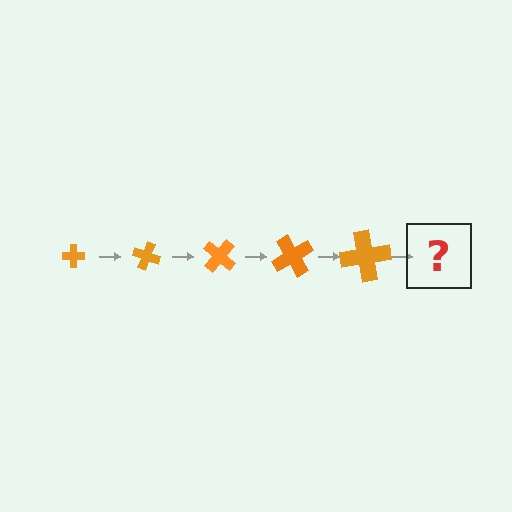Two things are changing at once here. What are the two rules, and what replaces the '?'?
The two rules are that the cross grows larger each step and it rotates 20 degrees each step. The '?' should be a cross, larger than the previous one and rotated 100 degrees from the start.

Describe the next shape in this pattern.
It should be a cross, larger than the previous one and rotated 100 degrees from the start.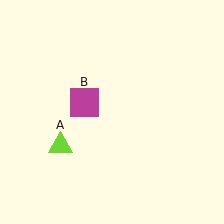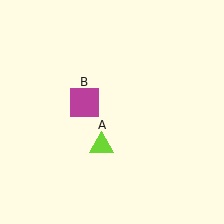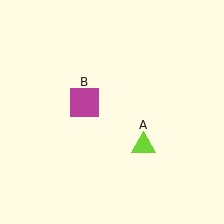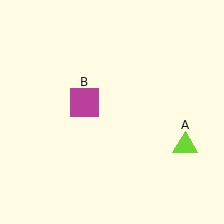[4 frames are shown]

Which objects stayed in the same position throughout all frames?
Magenta square (object B) remained stationary.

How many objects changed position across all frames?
1 object changed position: lime triangle (object A).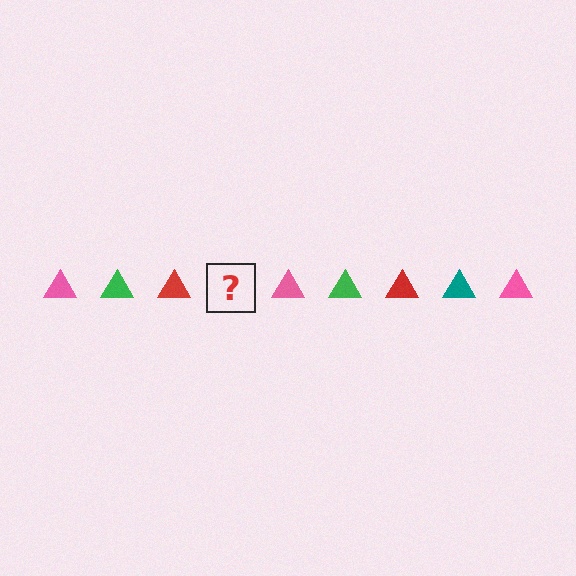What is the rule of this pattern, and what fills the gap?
The rule is that the pattern cycles through pink, green, red, teal triangles. The gap should be filled with a teal triangle.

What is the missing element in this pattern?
The missing element is a teal triangle.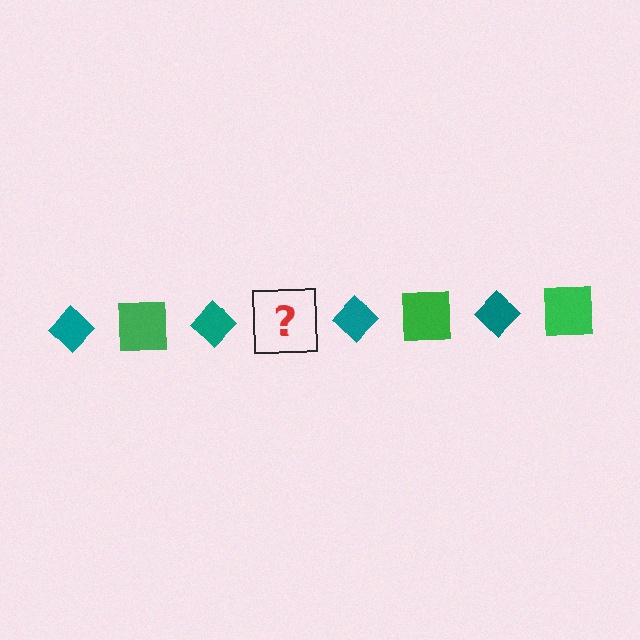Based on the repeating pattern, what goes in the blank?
The blank should be a green square.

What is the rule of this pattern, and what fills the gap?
The rule is that the pattern alternates between teal diamond and green square. The gap should be filled with a green square.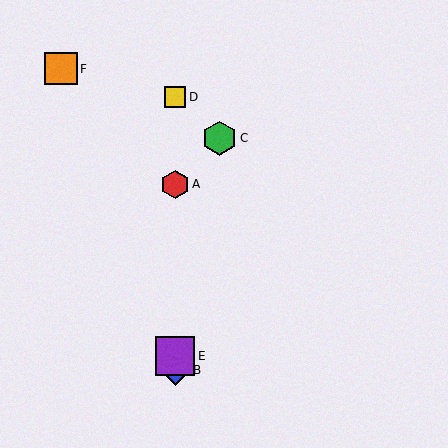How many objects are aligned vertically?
4 objects (A, B, D, E) are aligned vertically.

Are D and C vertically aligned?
No, D is at x≈175 and C is at x≈220.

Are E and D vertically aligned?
Yes, both are at x≈175.